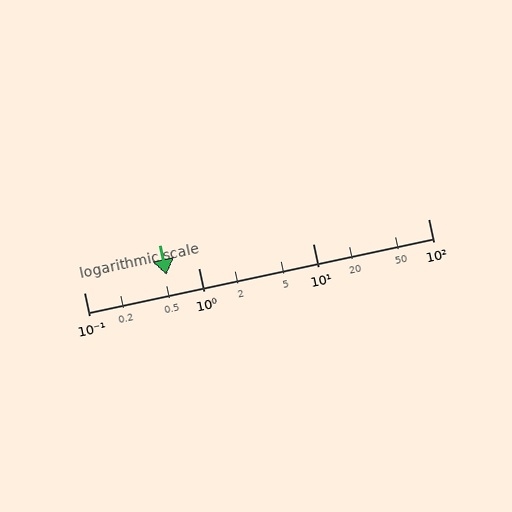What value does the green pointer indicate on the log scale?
The pointer indicates approximately 0.53.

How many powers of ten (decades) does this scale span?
The scale spans 3 decades, from 0.1 to 100.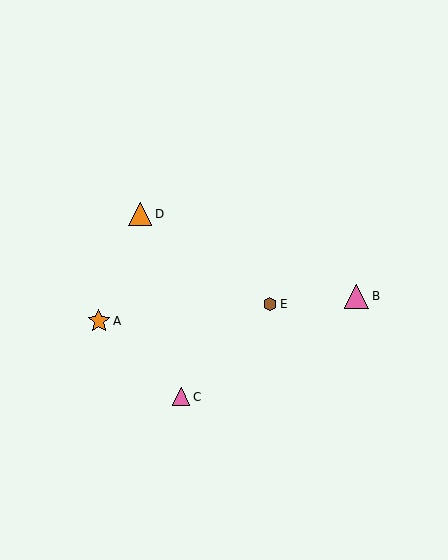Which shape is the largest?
The pink triangle (labeled B) is the largest.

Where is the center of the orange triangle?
The center of the orange triangle is at (140, 214).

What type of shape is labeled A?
Shape A is an orange star.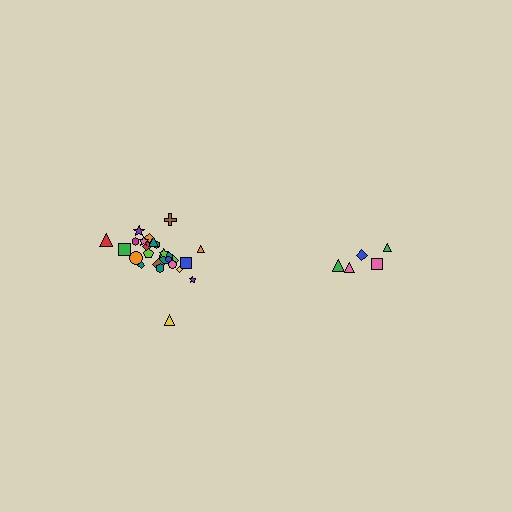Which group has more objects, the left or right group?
The left group.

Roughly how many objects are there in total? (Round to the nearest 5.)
Roughly 30 objects in total.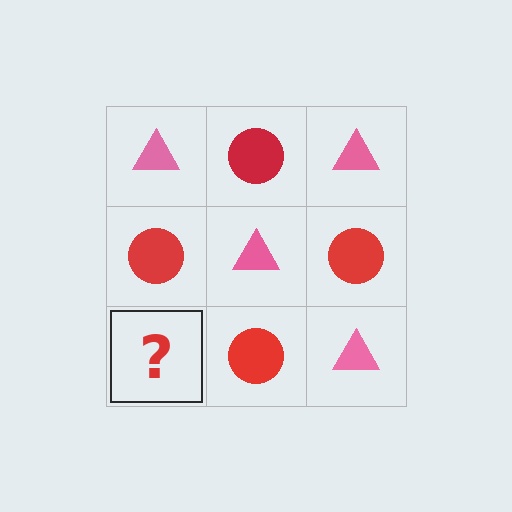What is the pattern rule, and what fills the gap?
The rule is that it alternates pink triangle and red circle in a checkerboard pattern. The gap should be filled with a pink triangle.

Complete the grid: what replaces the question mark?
The question mark should be replaced with a pink triangle.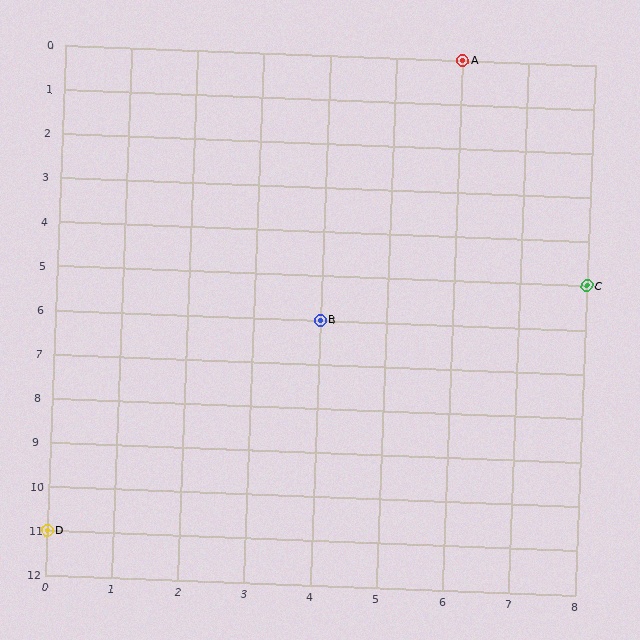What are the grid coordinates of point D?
Point D is at grid coordinates (0, 11).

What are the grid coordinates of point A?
Point A is at grid coordinates (6, 0).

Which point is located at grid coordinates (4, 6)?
Point B is at (4, 6).